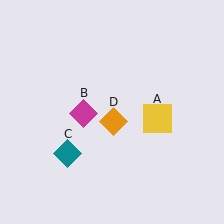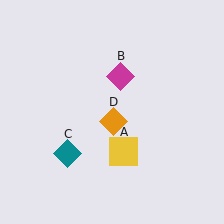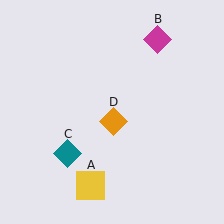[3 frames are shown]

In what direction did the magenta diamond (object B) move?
The magenta diamond (object B) moved up and to the right.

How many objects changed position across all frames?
2 objects changed position: yellow square (object A), magenta diamond (object B).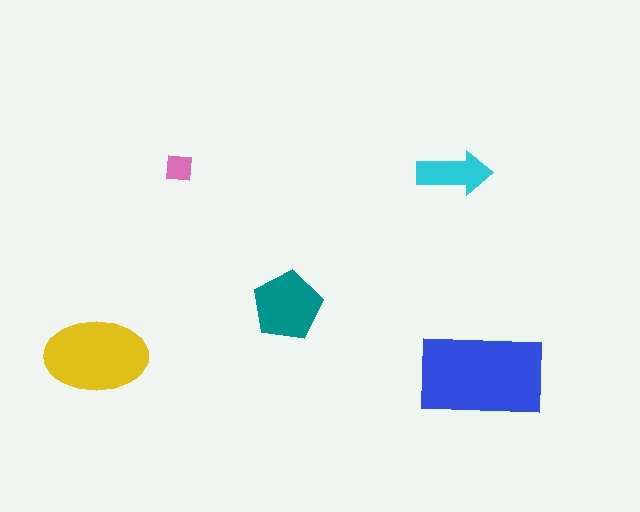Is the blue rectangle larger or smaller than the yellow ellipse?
Larger.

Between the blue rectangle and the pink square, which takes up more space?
The blue rectangle.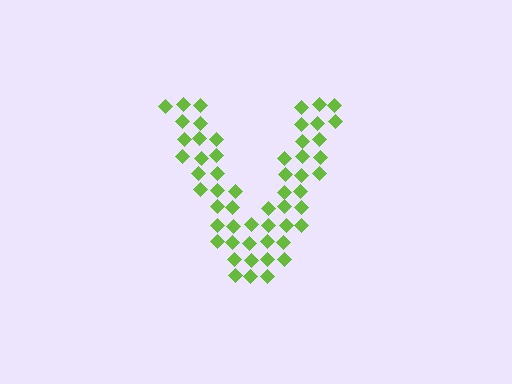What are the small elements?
The small elements are diamonds.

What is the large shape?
The large shape is the letter V.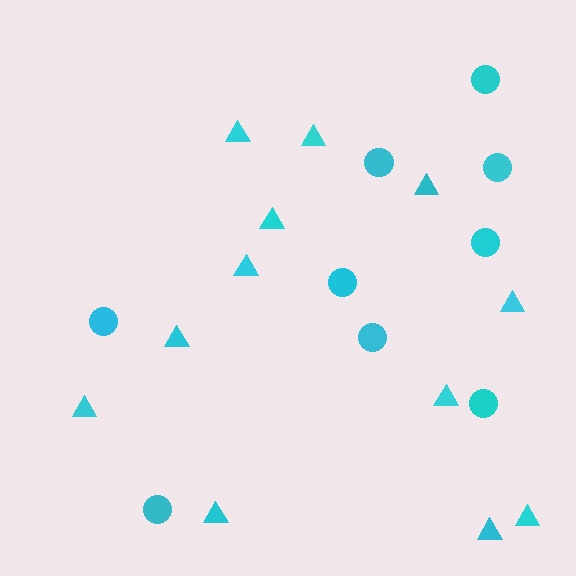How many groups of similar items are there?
There are 2 groups: one group of circles (9) and one group of triangles (12).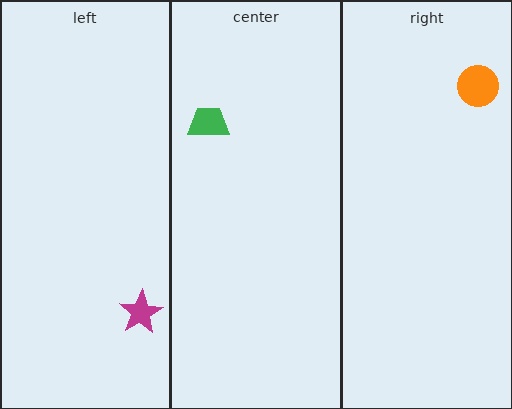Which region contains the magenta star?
The left region.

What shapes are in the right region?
The orange circle.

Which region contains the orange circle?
The right region.